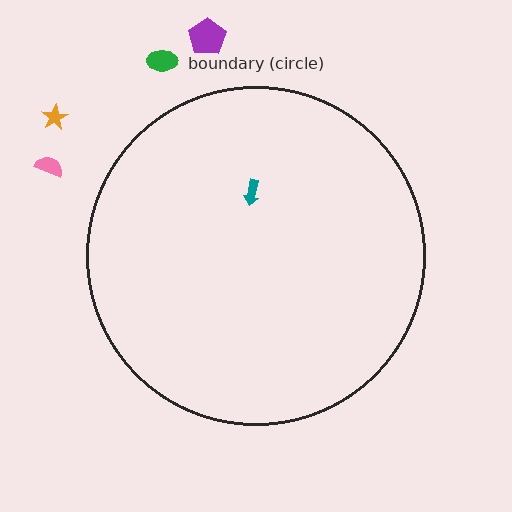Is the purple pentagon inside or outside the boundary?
Outside.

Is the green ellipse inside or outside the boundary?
Outside.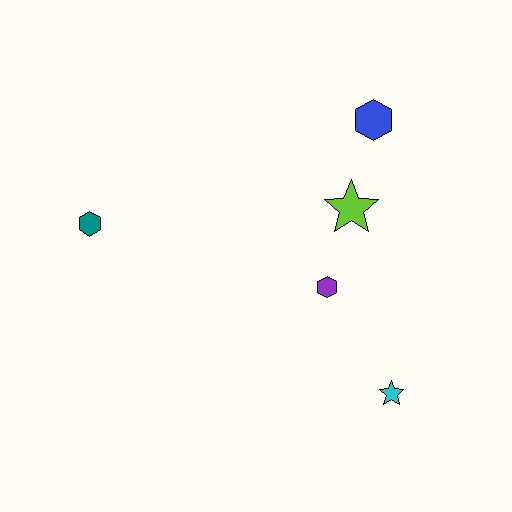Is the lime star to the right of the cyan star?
No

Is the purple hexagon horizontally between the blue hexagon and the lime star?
No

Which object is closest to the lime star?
The purple hexagon is closest to the lime star.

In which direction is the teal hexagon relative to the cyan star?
The teal hexagon is to the left of the cyan star.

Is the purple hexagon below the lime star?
Yes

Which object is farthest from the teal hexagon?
The cyan star is farthest from the teal hexagon.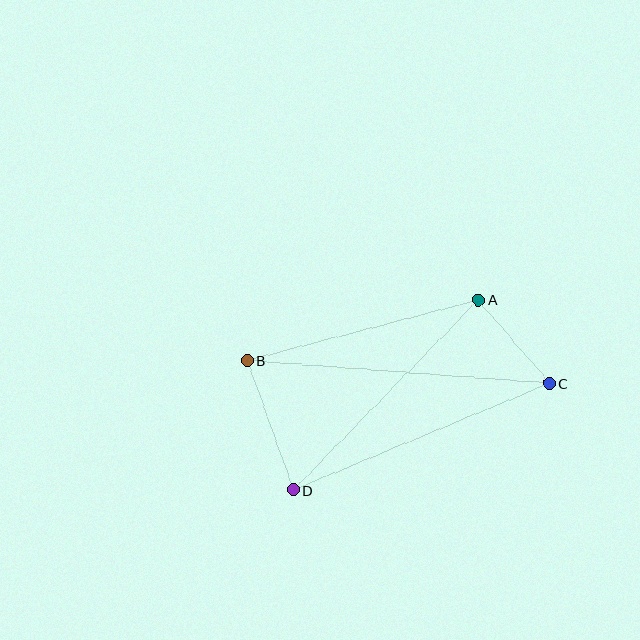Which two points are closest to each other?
Points A and C are closest to each other.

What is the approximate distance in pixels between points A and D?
The distance between A and D is approximately 265 pixels.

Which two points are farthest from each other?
Points B and C are farthest from each other.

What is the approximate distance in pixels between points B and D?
The distance between B and D is approximately 138 pixels.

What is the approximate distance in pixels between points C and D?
The distance between C and D is approximately 277 pixels.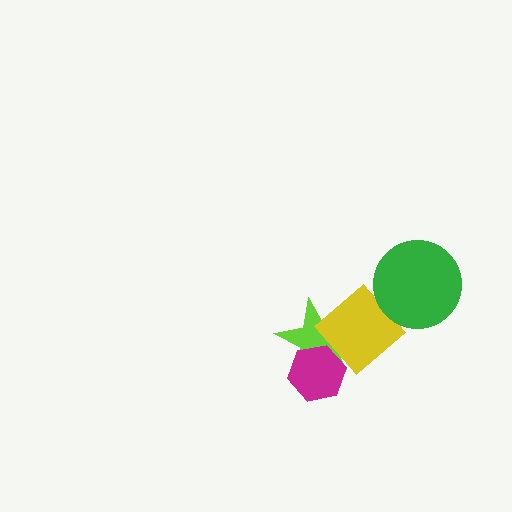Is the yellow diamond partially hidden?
Yes, it is partially covered by another shape.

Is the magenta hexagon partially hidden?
Yes, it is partially covered by another shape.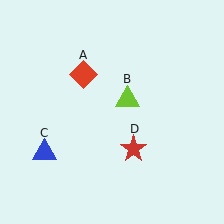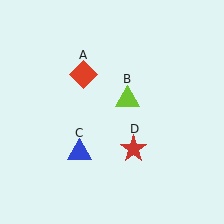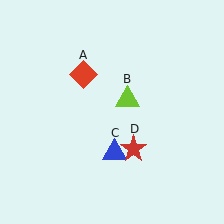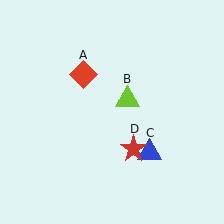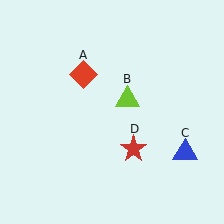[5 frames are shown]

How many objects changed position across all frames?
1 object changed position: blue triangle (object C).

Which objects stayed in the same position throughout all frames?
Red diamond (object A) and lime triangle (object B) and red star (object D) remained stationary.